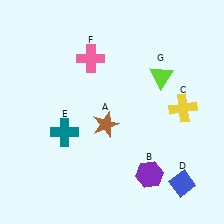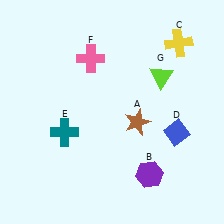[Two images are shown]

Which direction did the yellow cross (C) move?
The yellow cross (C) moved up.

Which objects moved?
The objects that moved are: the brown star (A), the yellow cross (C), the blue diamond (D).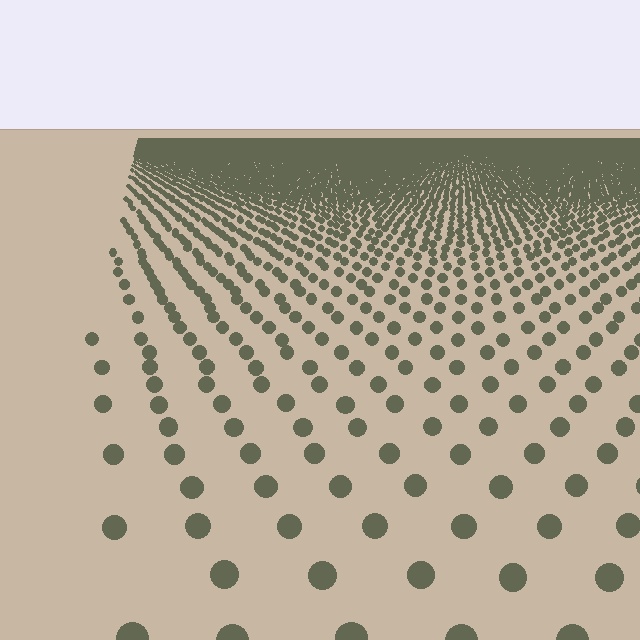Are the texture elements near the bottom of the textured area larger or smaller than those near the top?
Larger. Near the bottom, elements are closer to the viewer and appear at a bigger on-screen size.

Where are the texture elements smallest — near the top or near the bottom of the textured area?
Near the top.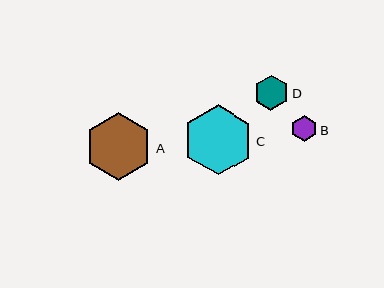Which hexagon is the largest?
Hexagon C is the largest with a size of approximately 70 pixels.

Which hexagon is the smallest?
Hexagon B is the smallest with a size of approximately 26 pixels.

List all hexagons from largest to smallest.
From largest to smallest: C, A, D, B.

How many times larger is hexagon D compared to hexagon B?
Hexagon D is approximately 1.4 times the size of hexagon B.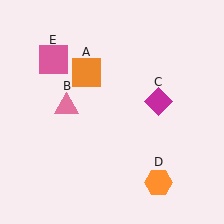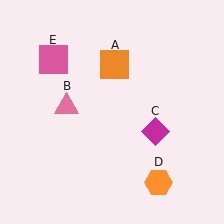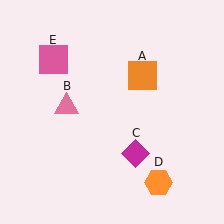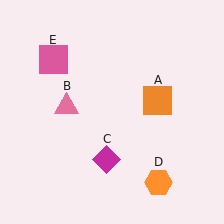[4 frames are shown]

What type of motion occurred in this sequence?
The orange square (object A), magenta diamond (object C) rotated clockwise around the center of the scene.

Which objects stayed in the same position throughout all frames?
Pink triangle (object B) and orange hexagon (object D) and pink square (object E) remained stationary.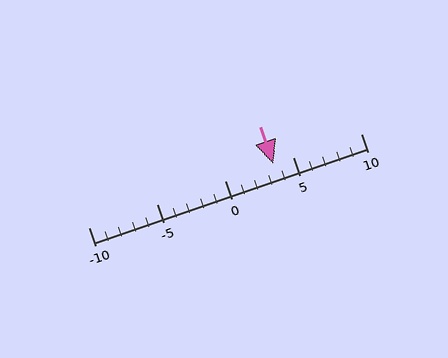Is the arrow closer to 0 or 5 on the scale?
The arrow is closer to 5.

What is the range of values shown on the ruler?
The ruler shows values from -10 to 10.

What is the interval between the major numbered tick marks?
The major tick marks are spaced 5 units apart.